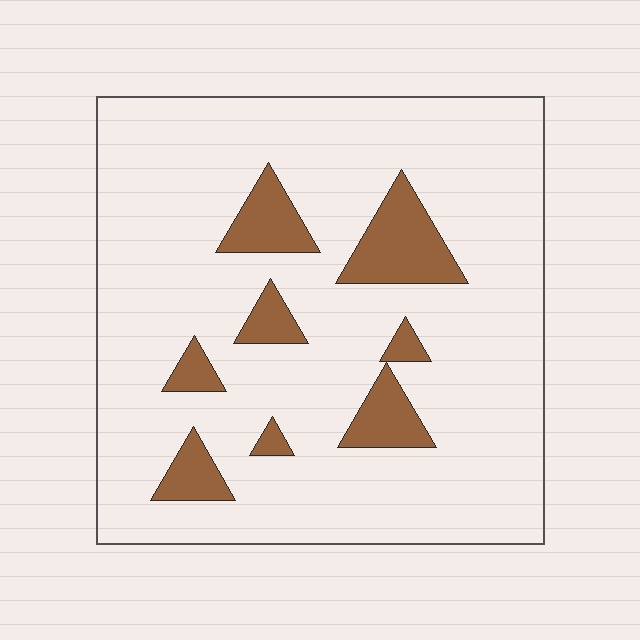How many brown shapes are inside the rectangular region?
8.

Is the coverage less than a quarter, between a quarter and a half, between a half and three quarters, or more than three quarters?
Less than a quarter.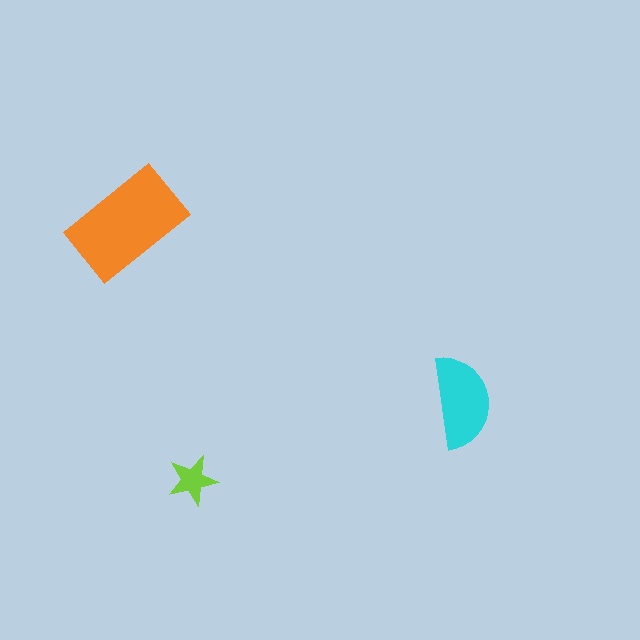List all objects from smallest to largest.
The lime star, the cyan semicircle, the orange rectangle.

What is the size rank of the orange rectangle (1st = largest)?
1st.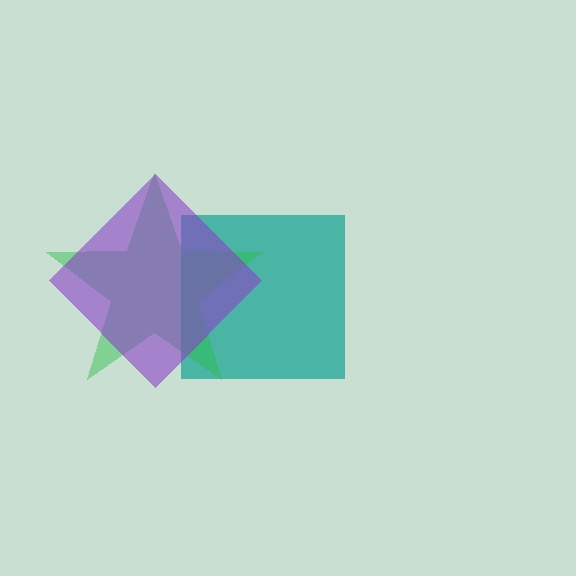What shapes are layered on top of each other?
The layered shapes are: a teal square, a green star, a purple diamond.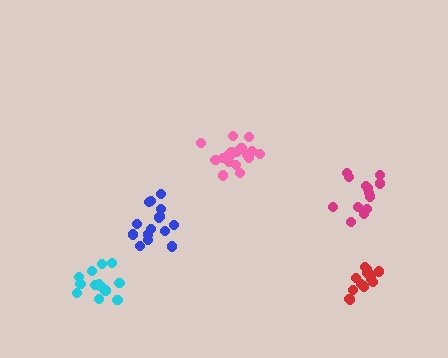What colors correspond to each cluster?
The clusters are colored: magenta, red, cyan, pink, blue.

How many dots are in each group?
Group 1: 13 dots, Group 2: 13 dots, Group 3: 14 dots, Group 4: 18 dots, Group 5: 15 dots (73 total).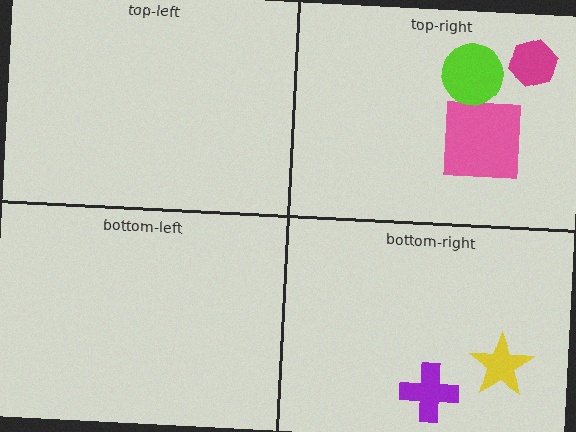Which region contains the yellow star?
The bottom-right region.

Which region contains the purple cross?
The bottom-right region.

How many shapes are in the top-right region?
3.